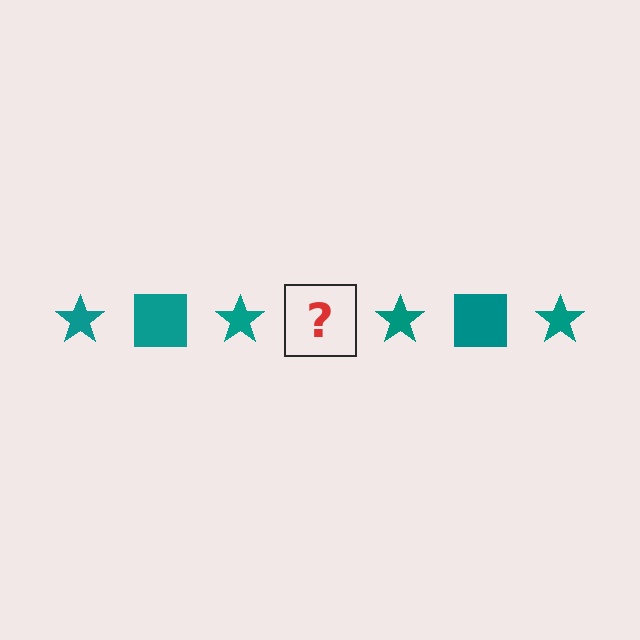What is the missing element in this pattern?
The missing element is a teal square.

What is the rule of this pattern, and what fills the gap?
The rule is that the pattern cycles through star, square shapes in teal. The gap should be filled with a teal square.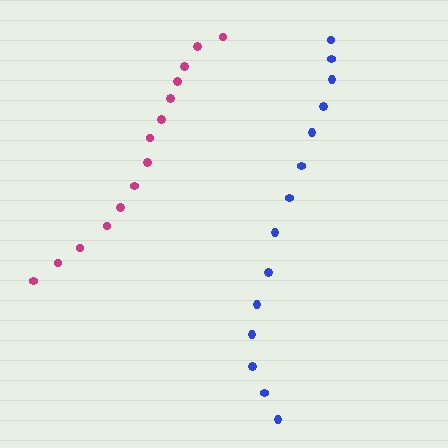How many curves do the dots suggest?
There are 2 distinct paths.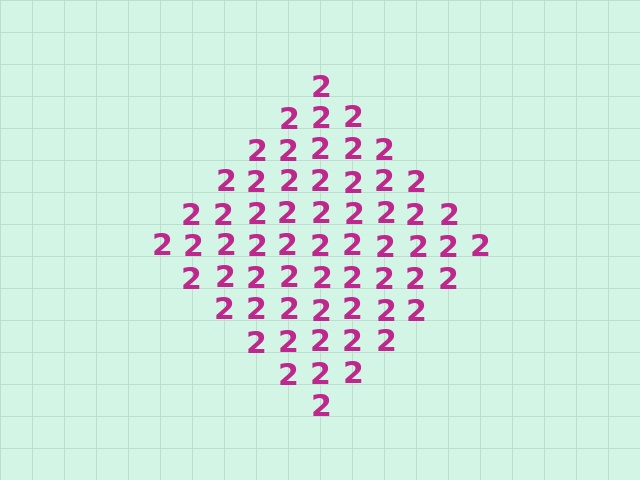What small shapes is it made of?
It is made of small digit 2's.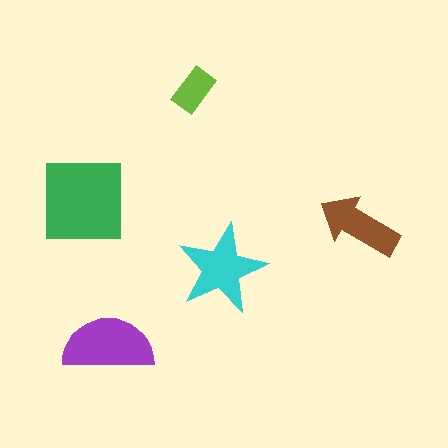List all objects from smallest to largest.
The lime rectangle, the brown arrow, the cyan star, the purple semicircle, the green square.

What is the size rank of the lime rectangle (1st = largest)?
5th.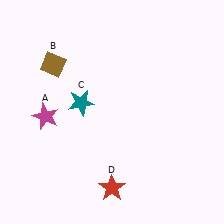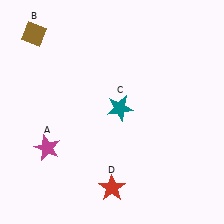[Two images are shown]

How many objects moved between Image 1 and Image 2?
3 objects moved between the two images.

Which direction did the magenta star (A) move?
The magenta star (A) moved down.